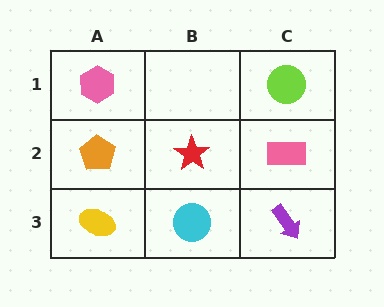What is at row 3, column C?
A purple arrow.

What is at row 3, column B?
A cyan circle.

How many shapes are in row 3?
3 shapes.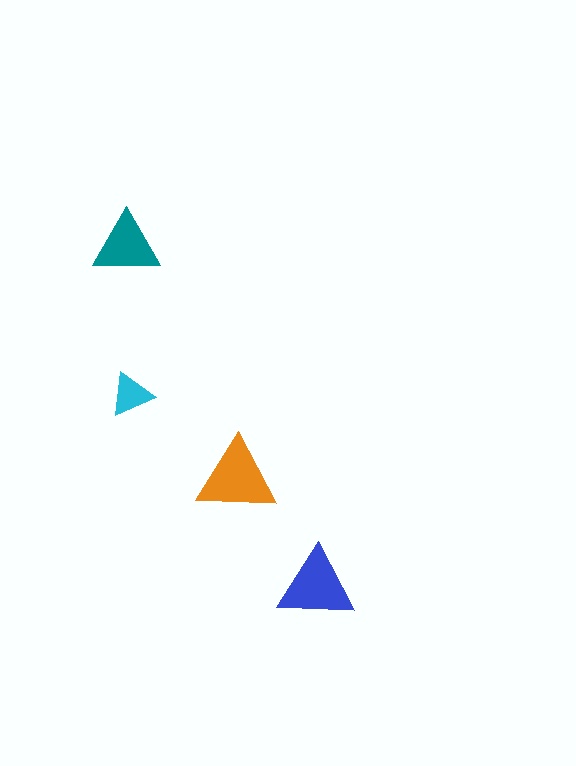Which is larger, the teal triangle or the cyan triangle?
The teal one.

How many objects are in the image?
There are 4 objects in the image.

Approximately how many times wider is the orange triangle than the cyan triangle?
About 2 times wider.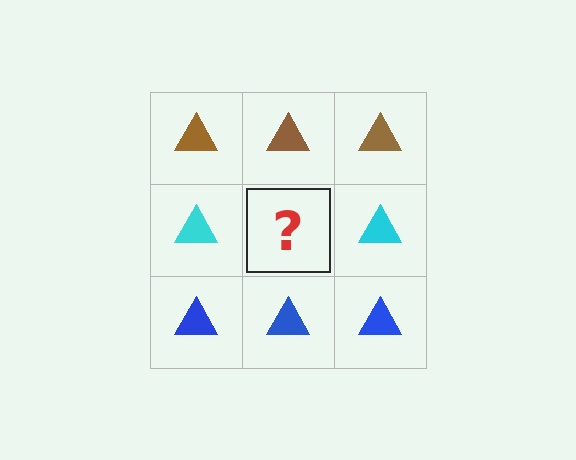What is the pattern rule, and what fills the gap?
The rule is that each row has a consistent color. The gap should be filled with a cyan triangle.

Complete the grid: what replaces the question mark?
The question mark should be replaced with a cyan triangle.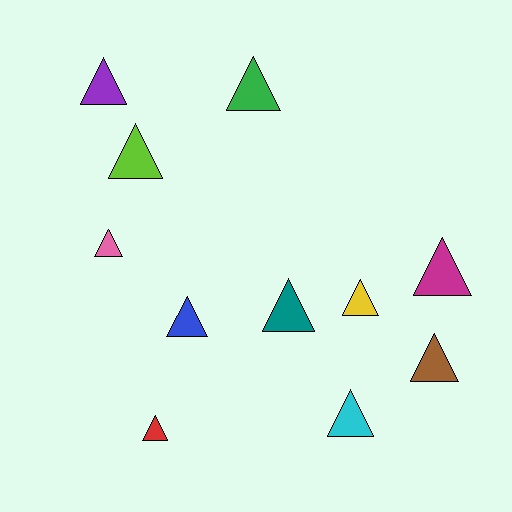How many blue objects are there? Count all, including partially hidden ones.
There is 1 blue object.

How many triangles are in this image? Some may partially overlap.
There are 11 triangles.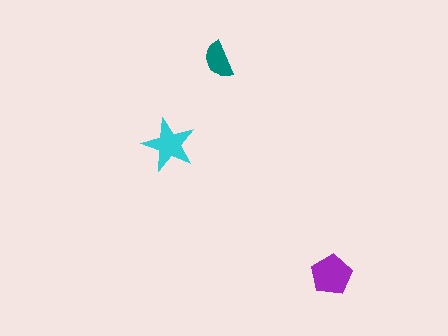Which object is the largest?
The purple pentagon.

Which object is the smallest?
The teal semicircle.